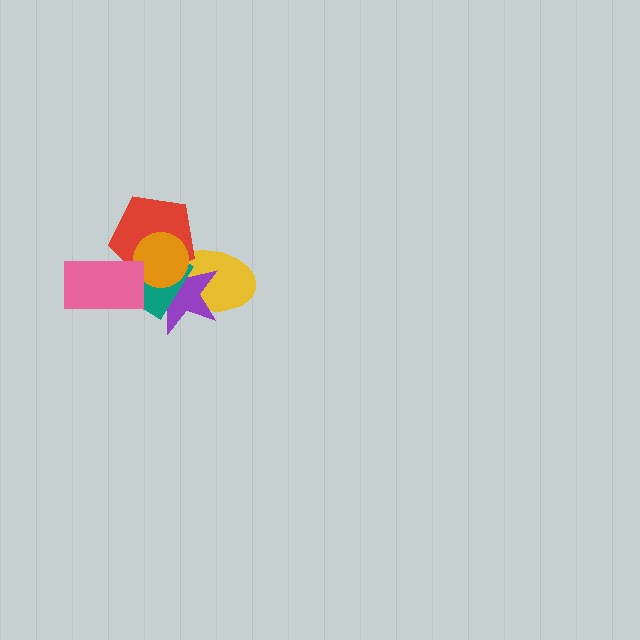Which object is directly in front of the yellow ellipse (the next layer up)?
The purple star is directly in front of the yellow ellipse.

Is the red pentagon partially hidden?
Yes, it is partially covered by another shape.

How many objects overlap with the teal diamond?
5 objects overlap with the teal diamond.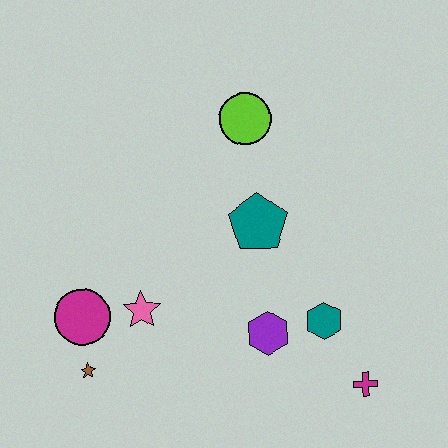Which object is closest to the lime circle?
The teal pentagon is closest to the lime circle.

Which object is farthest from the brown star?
The lime circle is farthest from the brown star.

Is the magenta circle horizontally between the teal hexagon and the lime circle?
No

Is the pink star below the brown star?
No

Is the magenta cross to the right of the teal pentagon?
Yes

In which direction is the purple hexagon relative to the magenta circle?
The purple hexagon is to the right of the magenta circle.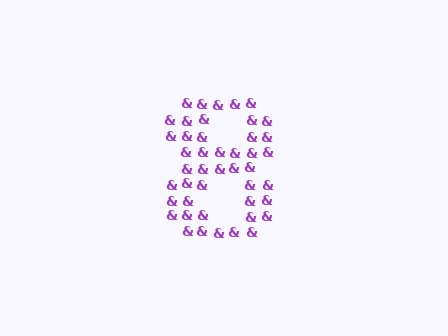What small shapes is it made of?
It is made of small ampersands.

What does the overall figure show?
The overall figure shows the digit 8.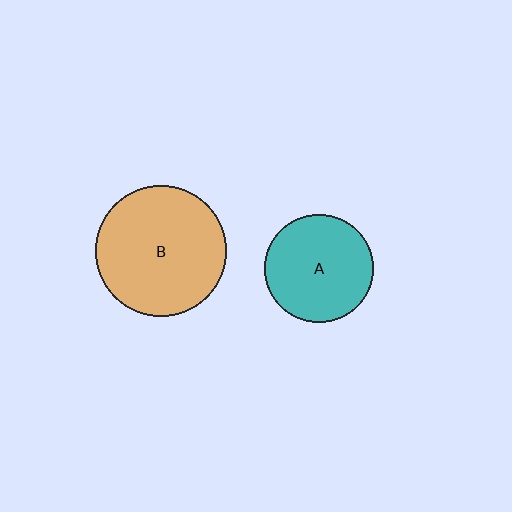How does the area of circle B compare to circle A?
Approximately 1.5 times.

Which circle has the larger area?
Circle B (orange).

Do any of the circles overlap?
No, none of the circles overlap.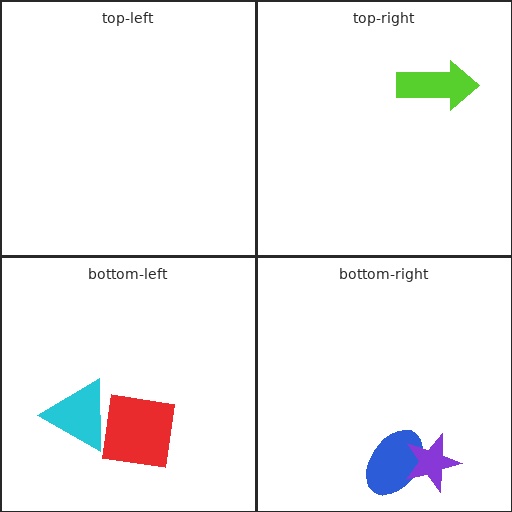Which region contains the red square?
The bottom-left region.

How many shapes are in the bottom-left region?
2.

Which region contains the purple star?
The bottom-right region.